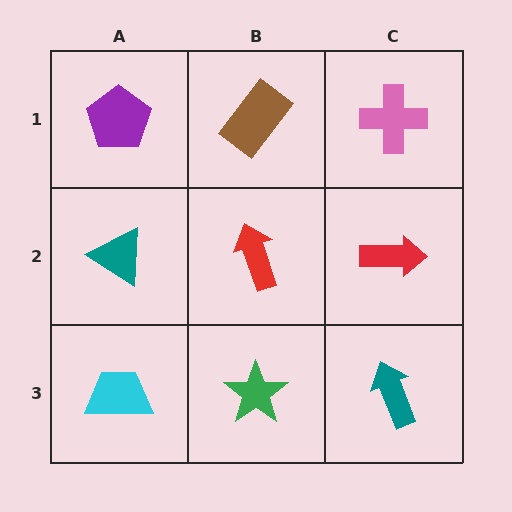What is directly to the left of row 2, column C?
A red arrow.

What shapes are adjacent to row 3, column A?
A teal triangle (row 2, column A), a green star (row 3, column B).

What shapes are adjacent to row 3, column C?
A red arrow (row 2, column C), a green star (row 3, column B).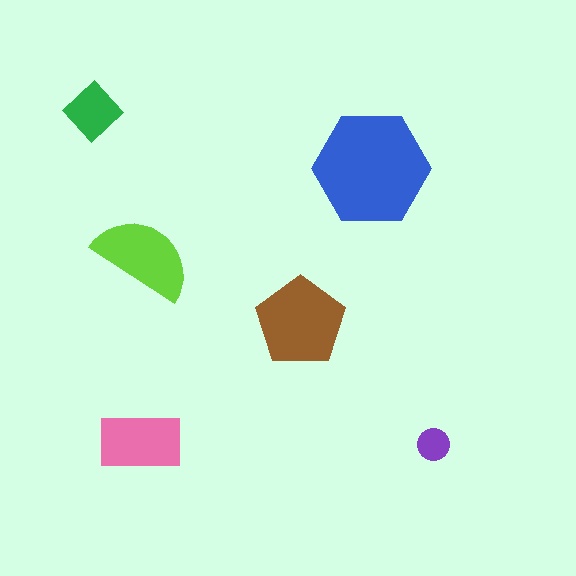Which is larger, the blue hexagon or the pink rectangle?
The blue hexagon.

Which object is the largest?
The blue hexagon.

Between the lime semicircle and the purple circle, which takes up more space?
The lime semicircle.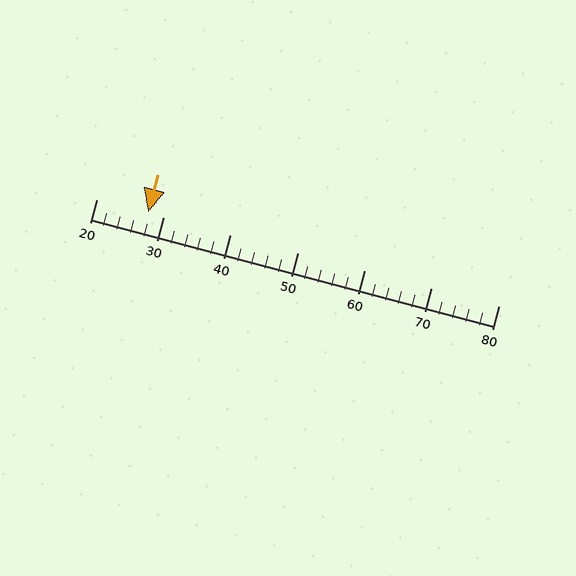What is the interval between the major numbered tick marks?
The major tick marks are spaced 10 units apart.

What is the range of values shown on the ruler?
The ruler shows values from 20 to 80.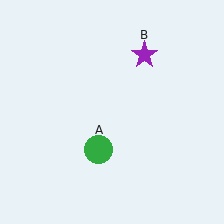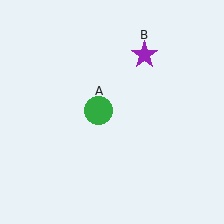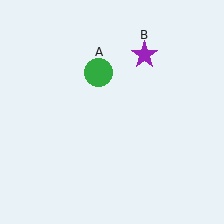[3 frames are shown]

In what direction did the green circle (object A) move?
The green circle (object A) moved up.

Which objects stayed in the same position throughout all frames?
Purple star (object B) remained stationary.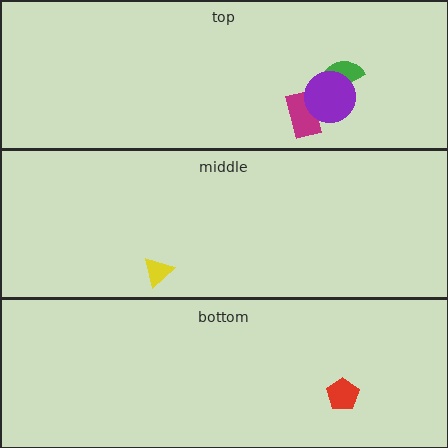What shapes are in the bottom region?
The red pentagon.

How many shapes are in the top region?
3.